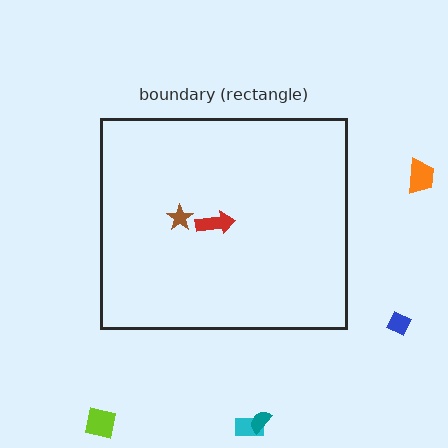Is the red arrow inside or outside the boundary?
Inside.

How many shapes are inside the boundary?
2 inside, 5 outside.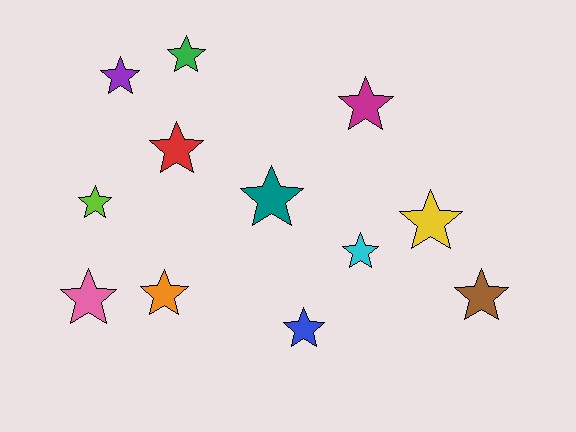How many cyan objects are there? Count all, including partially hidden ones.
There is 1 cyan object.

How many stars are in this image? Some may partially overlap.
There are 12 stars.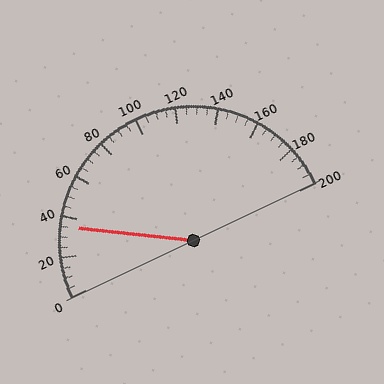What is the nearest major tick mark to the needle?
The nearest major tick mark is 40.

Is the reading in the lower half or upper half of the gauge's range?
The reading is in the lower half of the range (0 to 200).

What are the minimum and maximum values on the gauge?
The gauge ranges from 0 to 200.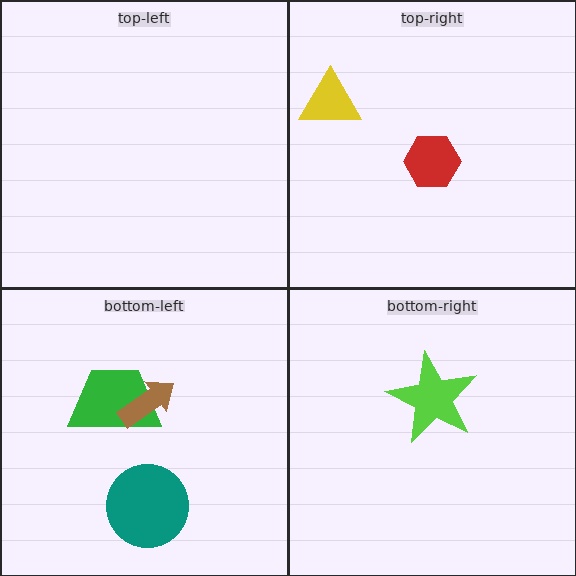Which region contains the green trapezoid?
The bottom-left region.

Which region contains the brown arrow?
The bottom-left region.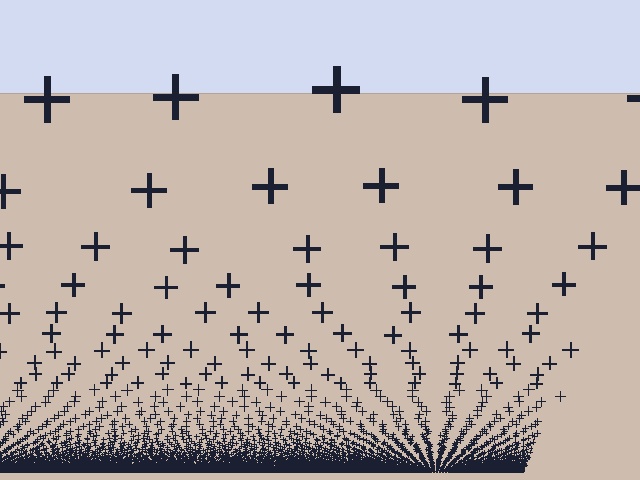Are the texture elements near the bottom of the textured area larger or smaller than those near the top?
Smaller. The gradient is inverted — elements near the bottom are smaller and denser.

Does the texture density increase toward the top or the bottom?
Density increases toward the bottom.